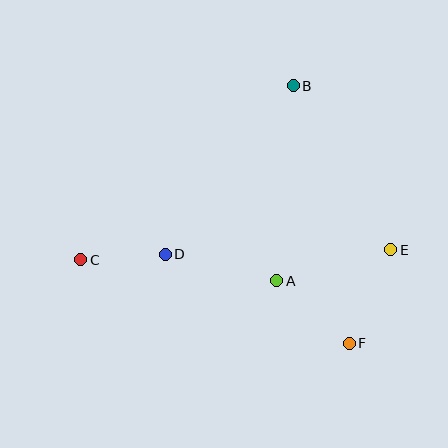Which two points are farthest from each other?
Points C and E are farthest from each other.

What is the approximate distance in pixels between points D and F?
The distance between D and F is approximately 205 pixels.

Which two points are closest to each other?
Points C and D are closest to each other.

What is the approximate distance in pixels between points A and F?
The distance between A and F is approximately 96 pixels.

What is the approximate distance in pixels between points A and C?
The distance between A and C is approximately 197 pixels.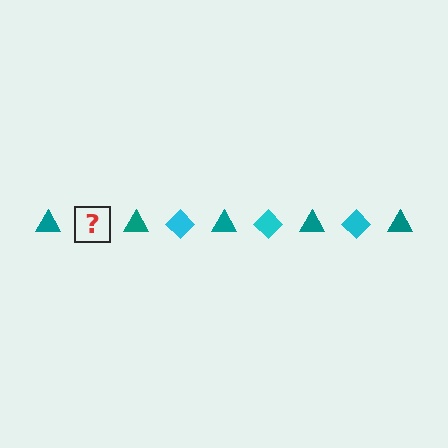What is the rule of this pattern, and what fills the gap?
The rule is that the pattern alternates between teal triangle and cyan diamond. The gap should be filled with a cyan diamond.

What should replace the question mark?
The question mark should be replaced with a cyan diamond.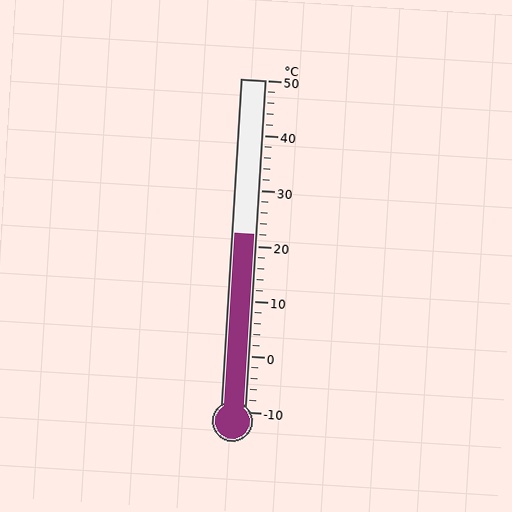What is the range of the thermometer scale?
The thermometer scale ranges from -10°C to 50°C.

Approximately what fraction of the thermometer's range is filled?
The thermometer is filled to approximately 55% of its range.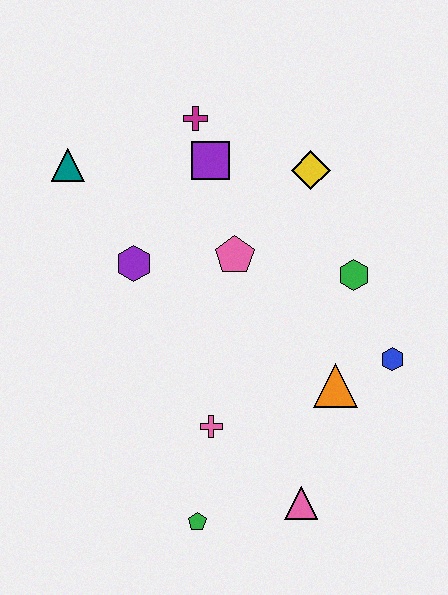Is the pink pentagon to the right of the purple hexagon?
Yes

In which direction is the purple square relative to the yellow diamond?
The purple square is to the left of the yellow diamond.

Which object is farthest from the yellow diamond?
The green pentagon is farthest from the yellow diamond.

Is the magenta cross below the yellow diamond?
No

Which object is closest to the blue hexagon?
The orange triangle is closest to the blue hexagon.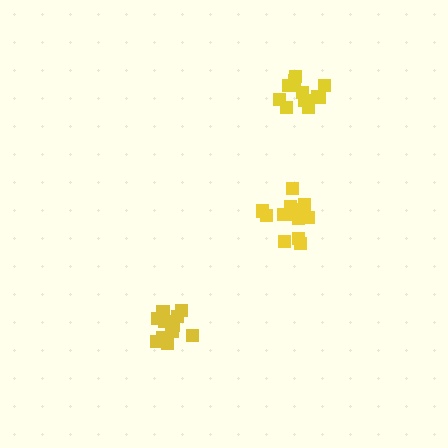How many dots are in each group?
Group 1: 11 dots, Group 2: 11 dots, Group 3: 14 dots (36 total).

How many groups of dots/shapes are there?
There are 3 groups.